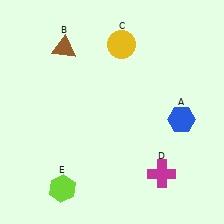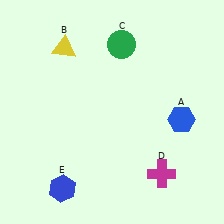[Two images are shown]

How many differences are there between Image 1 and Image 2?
There are 3 differences between the two images.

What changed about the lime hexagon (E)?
In Image 1, E is lime. In Image 2, it changed to blue.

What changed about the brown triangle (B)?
In Image 1, B is brown. In Image 2, it changed to yellow.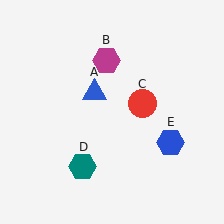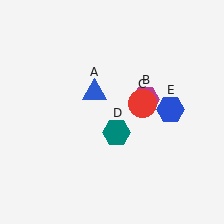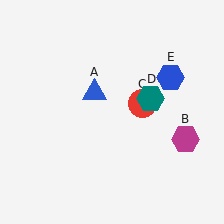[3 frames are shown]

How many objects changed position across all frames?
3 objects changed position: magenta hexagon (object B), teal hexagon (object D), blue hexagon (object E).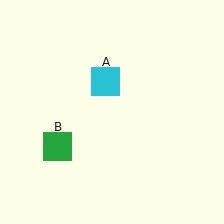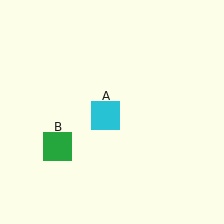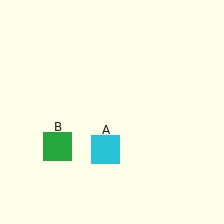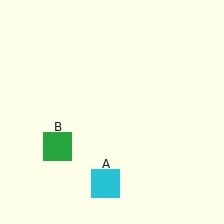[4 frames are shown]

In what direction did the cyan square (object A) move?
The cyan square (object A) moved down.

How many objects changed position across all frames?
1 object changed position: cyan square (object A).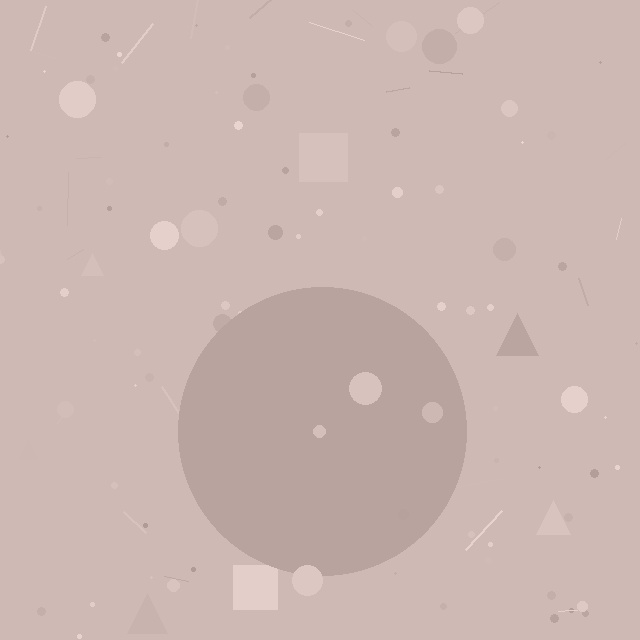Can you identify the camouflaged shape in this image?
The camouflaged shape is a circle.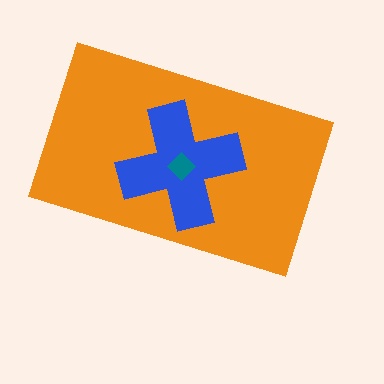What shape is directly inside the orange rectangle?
The blue cross.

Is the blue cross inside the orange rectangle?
Yes.